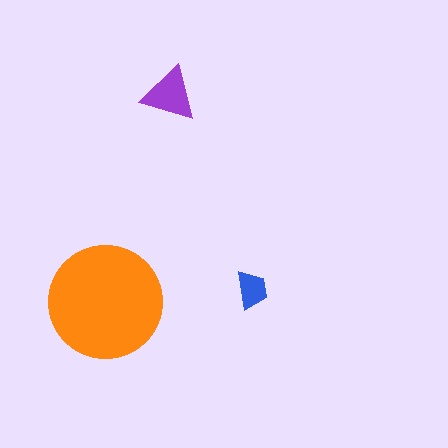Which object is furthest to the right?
The blue trapezoid is rightmost.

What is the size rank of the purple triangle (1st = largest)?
2nd.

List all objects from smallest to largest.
The blue trapezoid, the purple triangle, the orange circle.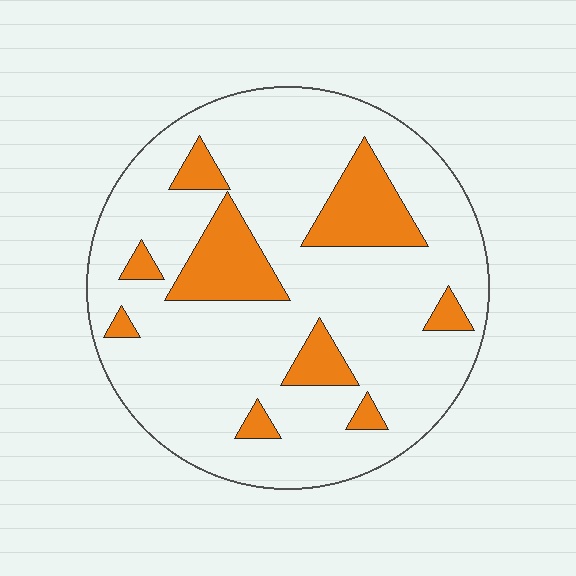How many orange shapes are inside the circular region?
9.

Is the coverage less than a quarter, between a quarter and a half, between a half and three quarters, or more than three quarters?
Less than a quarter.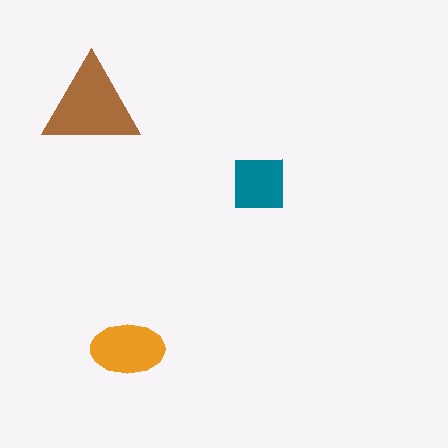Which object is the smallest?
The teal square.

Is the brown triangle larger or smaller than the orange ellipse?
Larger.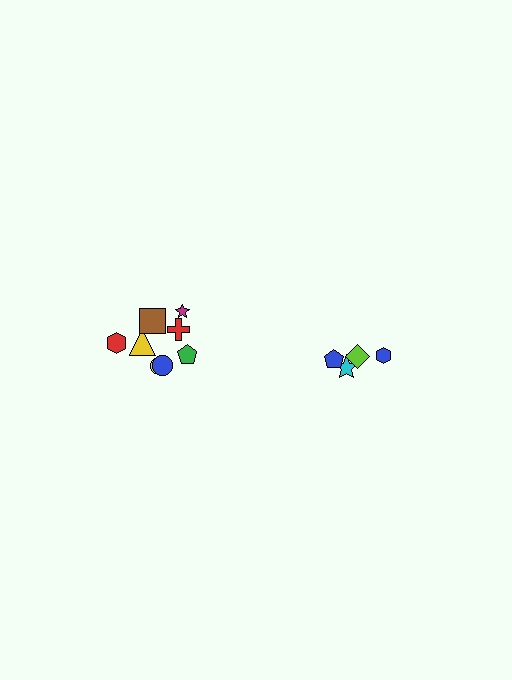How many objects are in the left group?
There are 8 objects.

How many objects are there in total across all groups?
There are 12 objects.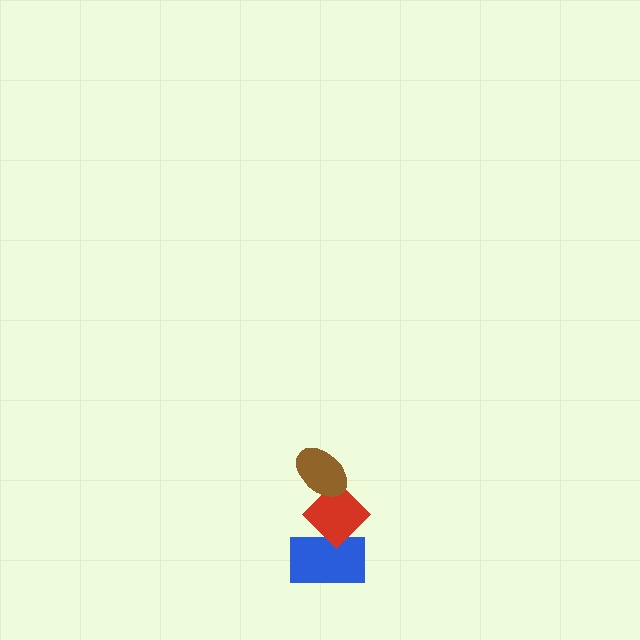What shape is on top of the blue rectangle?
The red diamond is on top of the blue rectangle.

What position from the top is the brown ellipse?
The brown ellipse is 1st from the top.